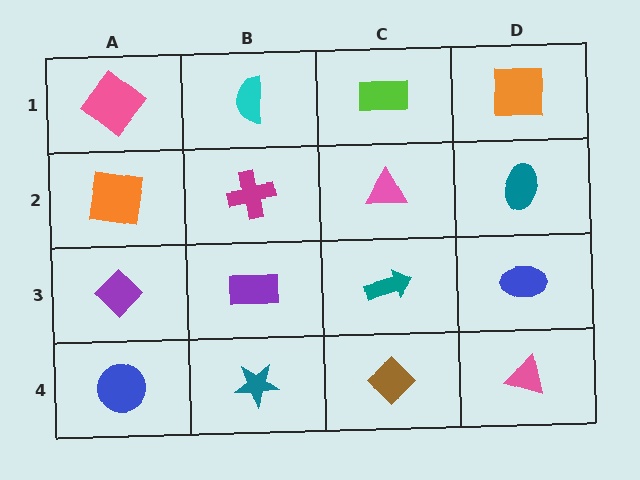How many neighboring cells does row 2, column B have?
4.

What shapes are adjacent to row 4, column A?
A purple diamond (row 3, column A), a teal star (row 4, column B).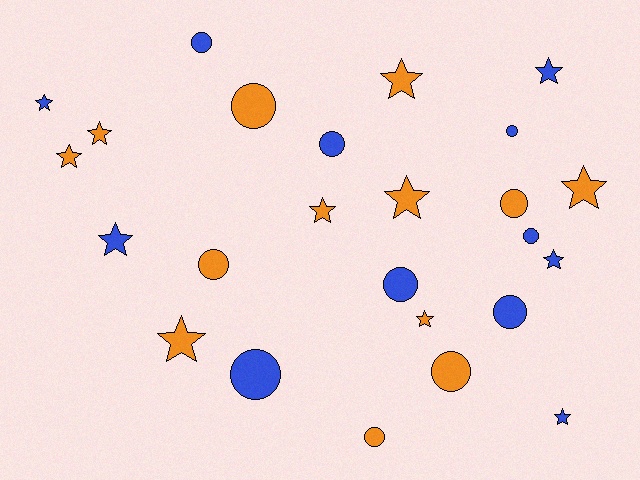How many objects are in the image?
There are 25 objects.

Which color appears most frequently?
Orange, with 13 objects.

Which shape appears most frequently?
Star, with 13 objects.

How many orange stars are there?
There are 8 orange stars.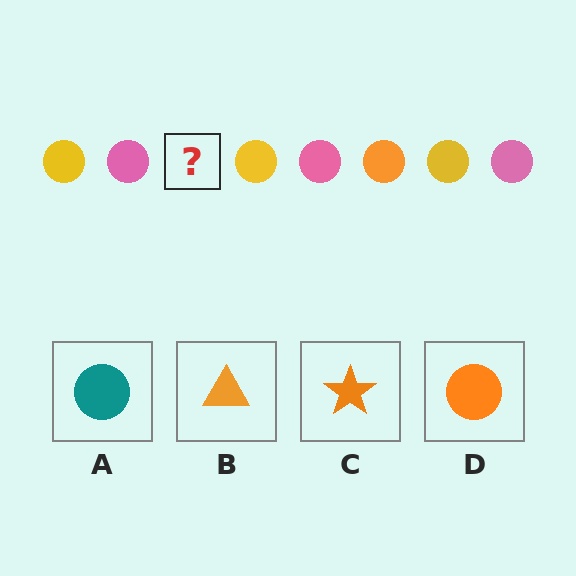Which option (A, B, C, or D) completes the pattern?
D.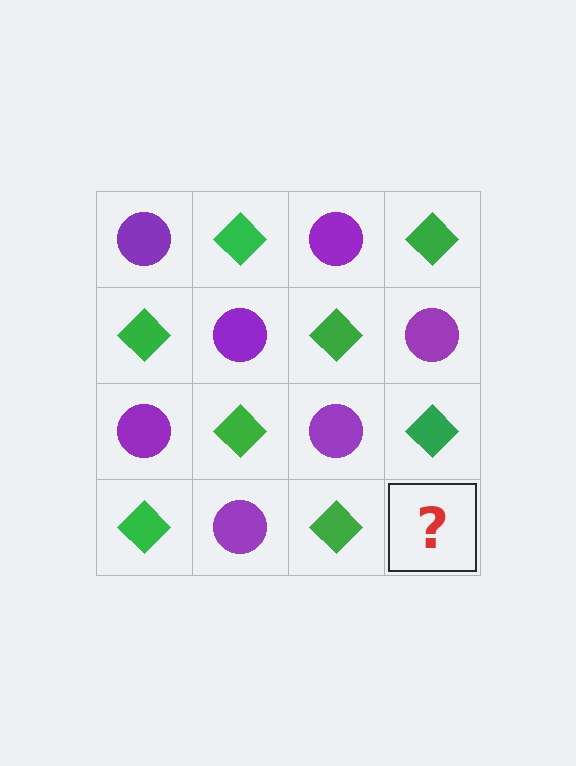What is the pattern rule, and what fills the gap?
The rule is that it alternates purple circle and green diamond in a checkerboard pattern. The gap should be filled with a purple circle.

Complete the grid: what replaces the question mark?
The question mark should be replaced with a purple circle.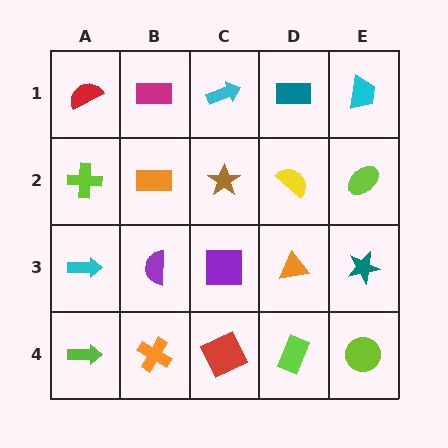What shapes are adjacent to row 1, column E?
A lime ellipse (row 2, column E), a teal rectangle (row 1, column D).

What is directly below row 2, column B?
A purple semicircle.